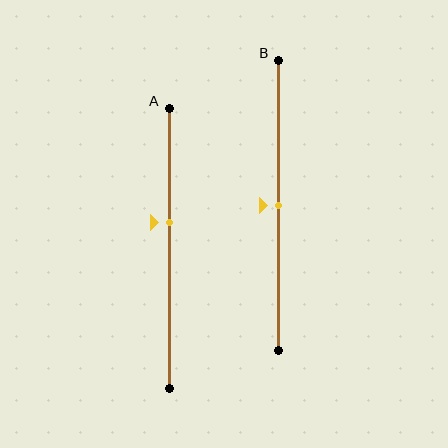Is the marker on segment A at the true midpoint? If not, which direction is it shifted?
No, the marker on segment A is shifted upward by about 9% of the segment length.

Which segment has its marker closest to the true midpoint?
Segment B has its marker closest to the true midpoint.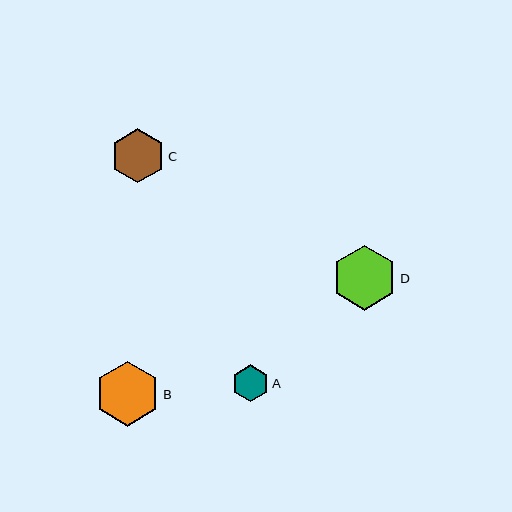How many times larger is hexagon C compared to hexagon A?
Hexagon C is approximately 1.5 times the size of hexagon A.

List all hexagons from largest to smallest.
From largest to smallest: D, B, C, A.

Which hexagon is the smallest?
Hexagon A is the smallest with a size of approximately 37 pixels.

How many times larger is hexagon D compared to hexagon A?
Hexagon D is approximately 1.8 times the size of hexagon A.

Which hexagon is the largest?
Hexagon D is the largest with a size of approximately 65 pixels.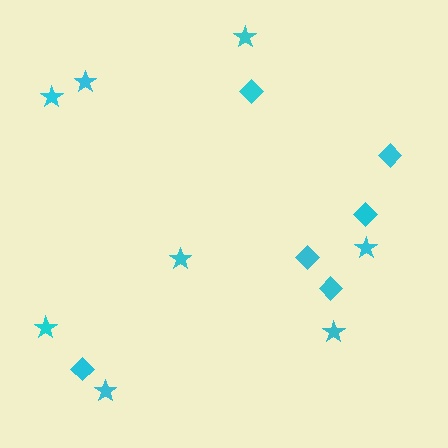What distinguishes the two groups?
There are 2 groups: one group of diamonds (6) and one group of stars (8).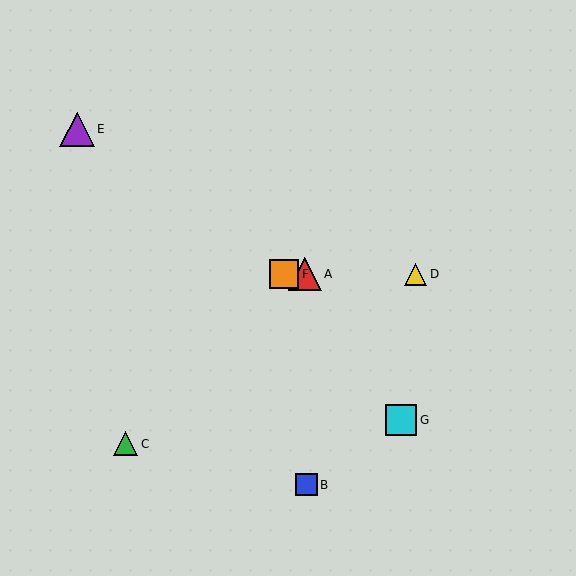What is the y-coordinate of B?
Object B is at y≈485.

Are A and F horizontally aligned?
Yes, both are at y≈274.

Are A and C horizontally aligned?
No, A is at y≈274 and C is at y≈444.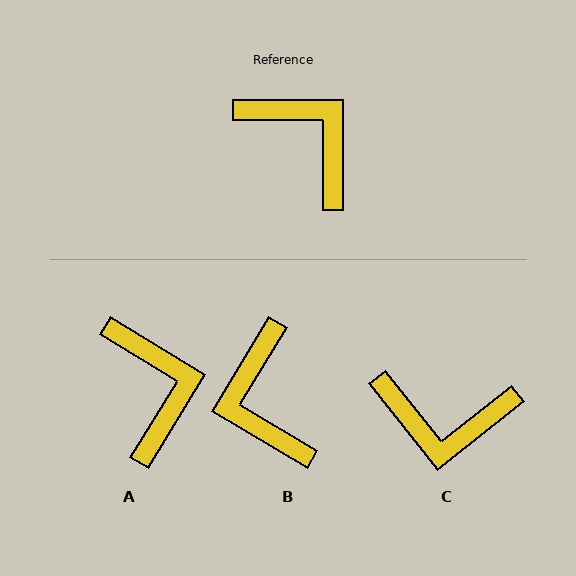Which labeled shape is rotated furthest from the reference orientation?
B, about 149 degrees away.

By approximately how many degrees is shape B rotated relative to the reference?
Approximately 149 degrees counter-clockwise.